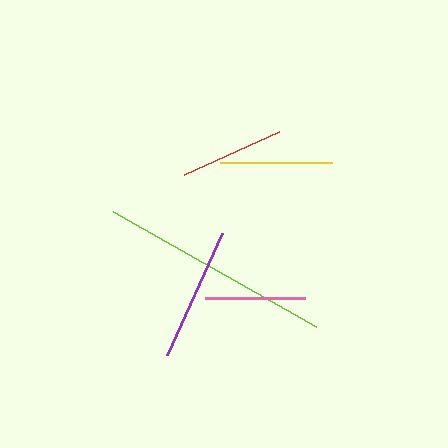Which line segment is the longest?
The lime line is the longest at approximately 233 pixels.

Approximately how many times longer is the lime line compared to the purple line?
The lime line is approximately 1.7 times the length of the purple line.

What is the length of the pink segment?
The pink segment is approximately 100 pixels long.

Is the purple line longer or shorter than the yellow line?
The purple line is longer than the yellow line.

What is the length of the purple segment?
The purple segment is approximately 134 pixels long.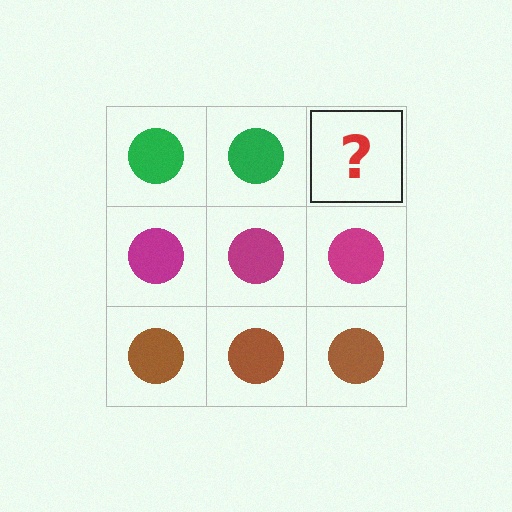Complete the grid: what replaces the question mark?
The question mark should be replaced with a green circle.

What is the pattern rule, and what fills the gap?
The rule is that each row has a consistent color. The gap should be filled with a green circle.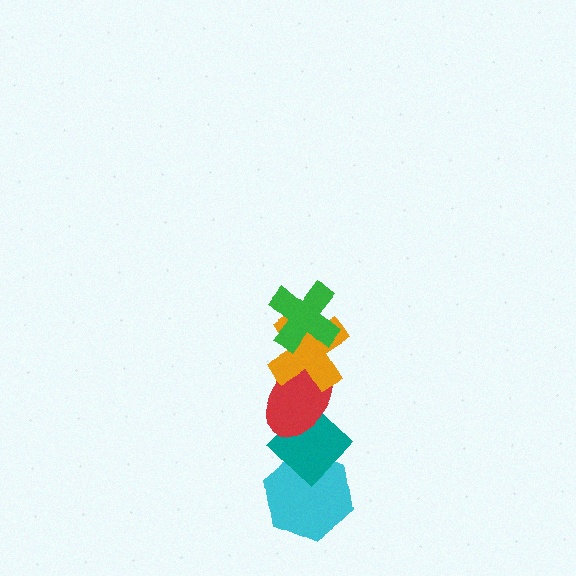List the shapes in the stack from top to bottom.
From top to bottom: the green cross, the orange cross, the red ellipse, the teal diamond, the cyan hexagon.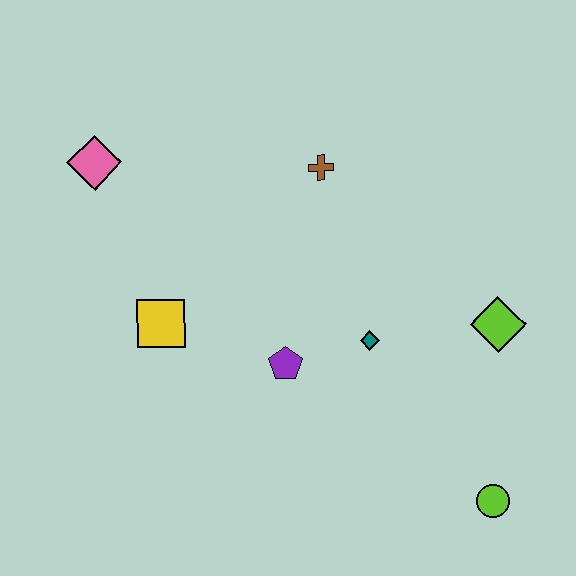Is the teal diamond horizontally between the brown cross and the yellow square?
No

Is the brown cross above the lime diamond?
Yes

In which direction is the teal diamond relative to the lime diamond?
The teal diamond is to the left of the lime diamond.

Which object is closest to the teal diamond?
The purple pentagon is closest to the teal diamond.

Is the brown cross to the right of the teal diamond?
No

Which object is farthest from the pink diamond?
The lime circle is farthest from the pink diamond.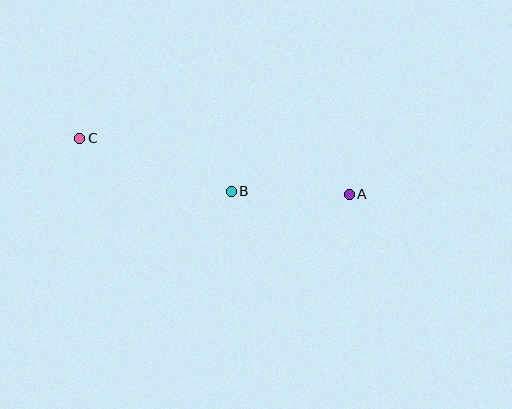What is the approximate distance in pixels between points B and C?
The distance between B and C is approximately 160 pixels.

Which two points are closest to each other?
Points A and B are closest to each other.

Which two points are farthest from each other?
Points A and C are farthest from each other.